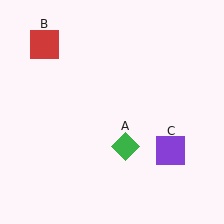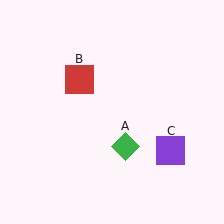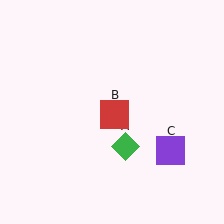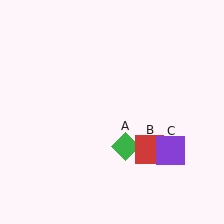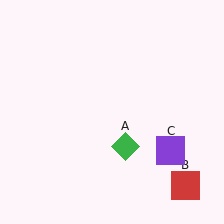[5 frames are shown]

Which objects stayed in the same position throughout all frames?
Green diamond (object A) and purple square (object C) remained stationary.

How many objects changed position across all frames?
1 object changed position: red square (object B).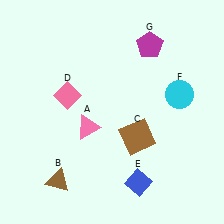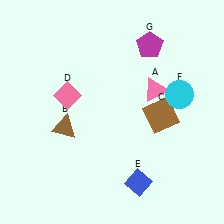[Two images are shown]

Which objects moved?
The objects that moved are: the pink triangle (A), the brown triangle (B), the brown square (C).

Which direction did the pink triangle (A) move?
The pink triangle (A) moved right.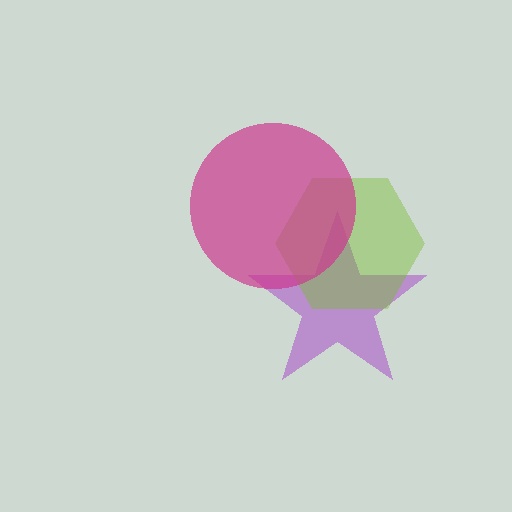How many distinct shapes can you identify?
There are 3 distinct shapes: a purple star, a lime hexagon, a magenta circle.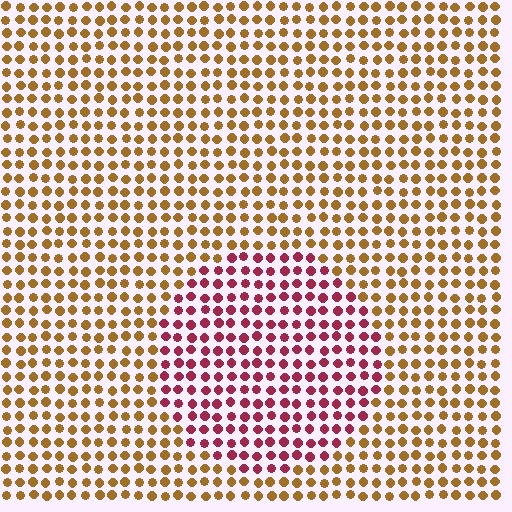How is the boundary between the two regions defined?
The boundary is defined purely by a slight shift in hue (about 56 degrees). Spacing, size, and orientation are identical on both sides.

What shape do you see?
I see a circle.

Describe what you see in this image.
The image is filled with small brown elements in a uniform arrangement. A circle-shaped region is visible where the elements are tinted to a slightly different hue, forming a subtle color boundary.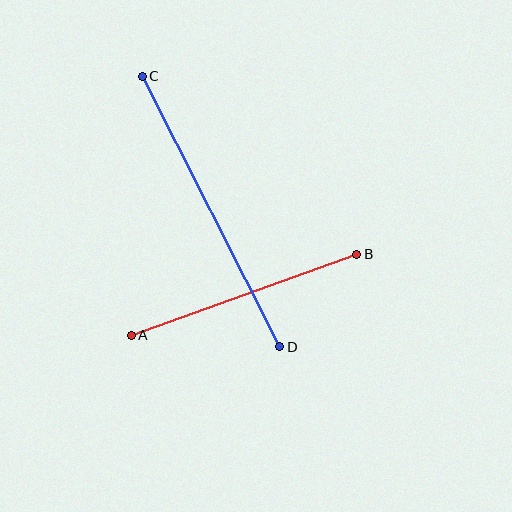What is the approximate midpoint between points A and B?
The midpoint is at approximately (244, 295) pixels.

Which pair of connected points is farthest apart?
Points C and D are farthest apart.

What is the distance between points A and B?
The distance is approximately 240 pixels.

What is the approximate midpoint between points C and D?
The midpoint is at approximately (211, 211) pixels.